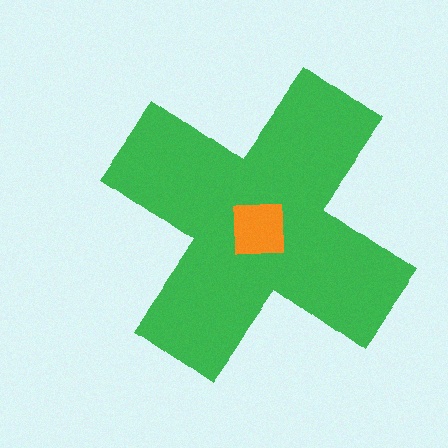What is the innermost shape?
The orange square.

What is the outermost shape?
The green cross.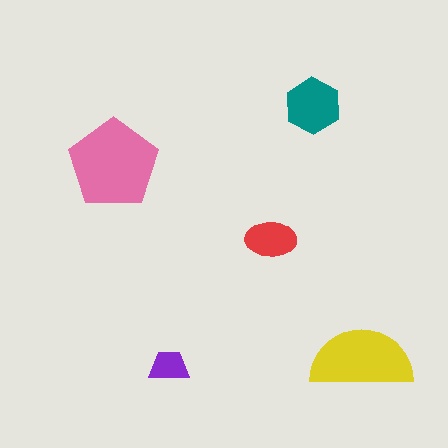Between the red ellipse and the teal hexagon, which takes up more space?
The teal hexagon.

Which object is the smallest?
The purple trapezoid.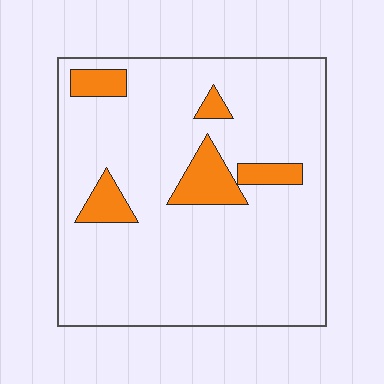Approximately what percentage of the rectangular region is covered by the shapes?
Approximately 10%.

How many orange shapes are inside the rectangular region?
5.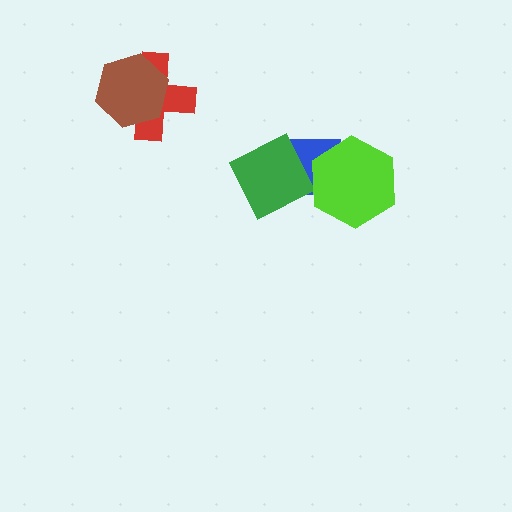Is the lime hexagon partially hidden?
No, no other shape covers it.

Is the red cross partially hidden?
Yes, it is partially covered by another shape.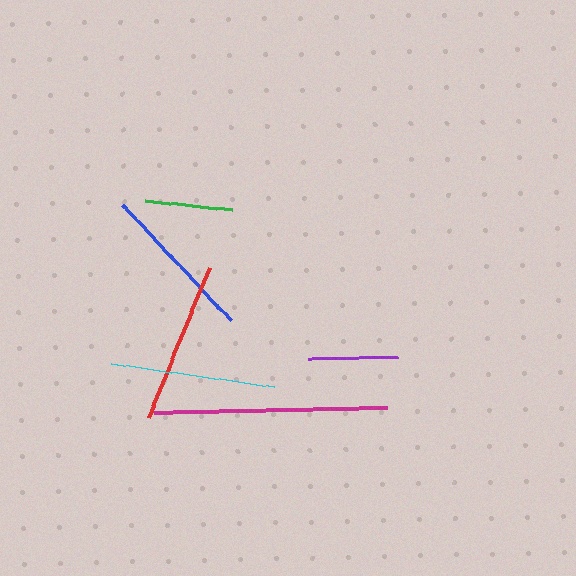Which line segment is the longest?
The magenta line is the longest at approximately 233 pixels.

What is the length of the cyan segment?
The cyan segment is approximately 166 pixels long.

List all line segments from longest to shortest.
From longest to shortest: magenta, cyan, red, blue, purple, green.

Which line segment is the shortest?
The green line is the shortest at approximately 87 pixels.